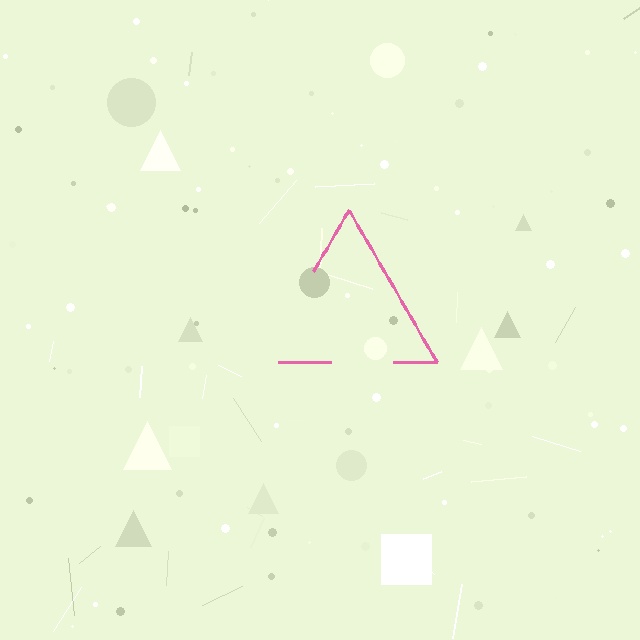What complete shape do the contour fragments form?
The contour fragments form a triangle.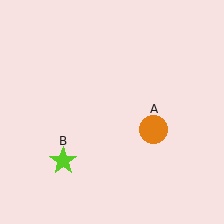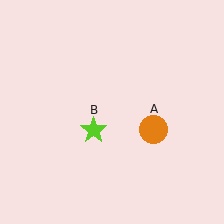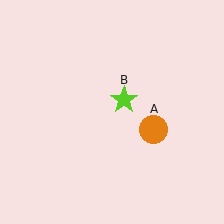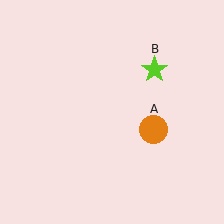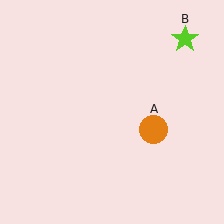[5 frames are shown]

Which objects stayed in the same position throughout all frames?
Orange circle (object A) remained stationary.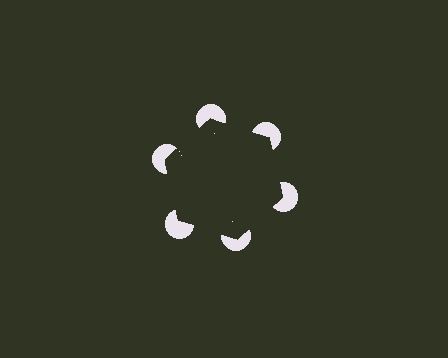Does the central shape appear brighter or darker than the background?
It typically appears slightly darker than the background, even though no actual brightness change is drawn.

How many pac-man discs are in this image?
There are 6 — one at each vertex of the illusory hexagon.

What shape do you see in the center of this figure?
An illusory hexagon — its edges are inferred from the aligned wedge cuts in the pac-man discs, not physically drawn.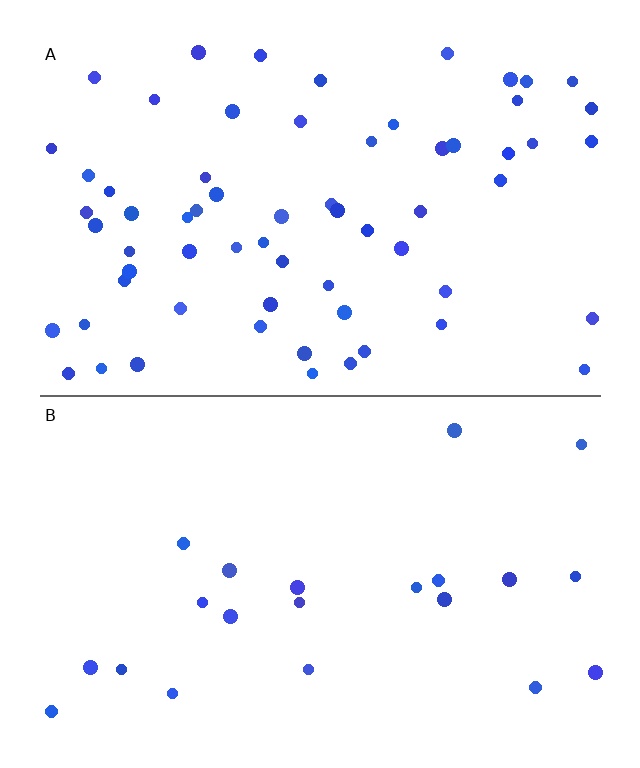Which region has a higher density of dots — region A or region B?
A (the top).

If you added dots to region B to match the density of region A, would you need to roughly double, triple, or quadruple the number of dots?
Approximately triple.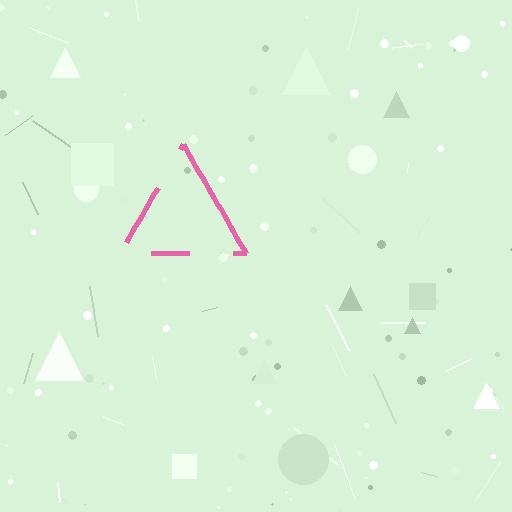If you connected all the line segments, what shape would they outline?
They would outline a triangle.